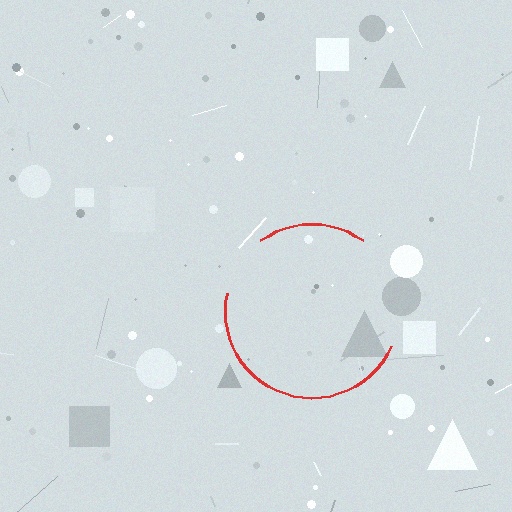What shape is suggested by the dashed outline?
The dashed outline suggests a circle.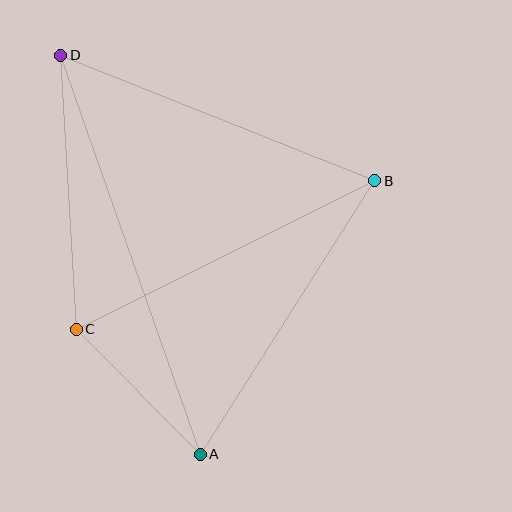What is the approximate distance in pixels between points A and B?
The distance between A and B is approximately 324 pixels.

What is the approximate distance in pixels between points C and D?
The distance between C and D is approximately 274 pixels.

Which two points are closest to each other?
Points A and C are closest to each other.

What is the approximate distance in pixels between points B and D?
The distance between B and D is approximately 338 pixels.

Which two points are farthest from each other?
Points A and D are farthest from each other.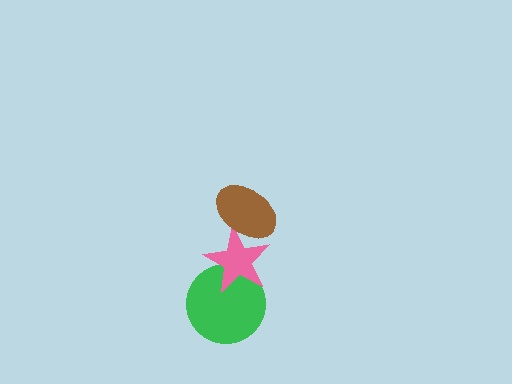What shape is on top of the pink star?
The brown ellipse is on top of the pink star.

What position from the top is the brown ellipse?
The brown ellipse is 1st from the top.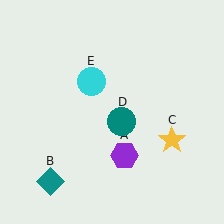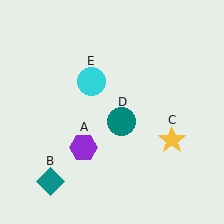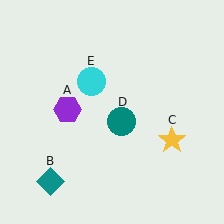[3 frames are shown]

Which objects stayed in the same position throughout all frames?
Teal diamond (object B) and yellow star (object C) and teal circle (object D) and cyan circle (object E) remained stationary.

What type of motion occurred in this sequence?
The purple hexagon (object A) rotated clockwise around the center of the scene.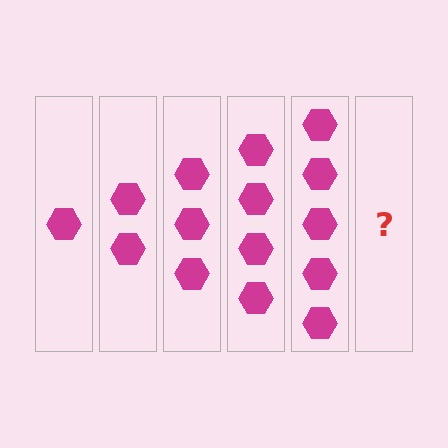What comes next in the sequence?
The next element should be 6 hexagons.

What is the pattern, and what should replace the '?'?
The pattern is that each step adds one more hexagon. The '?' should be 6 hexagons.